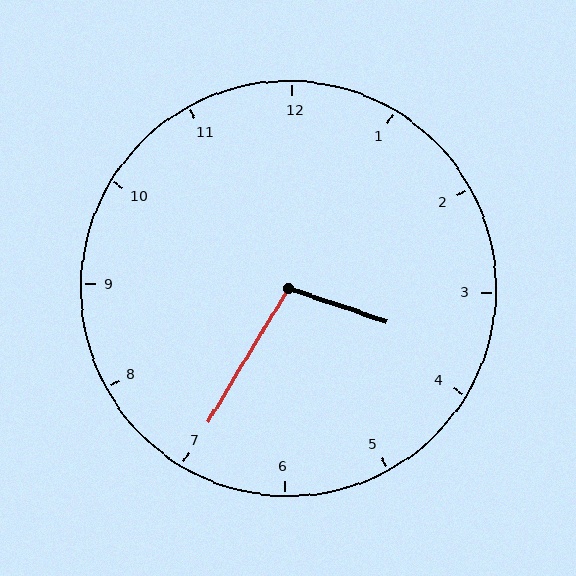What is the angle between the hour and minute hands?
Approximately 102 degrees.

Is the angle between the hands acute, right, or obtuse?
It is obtuse.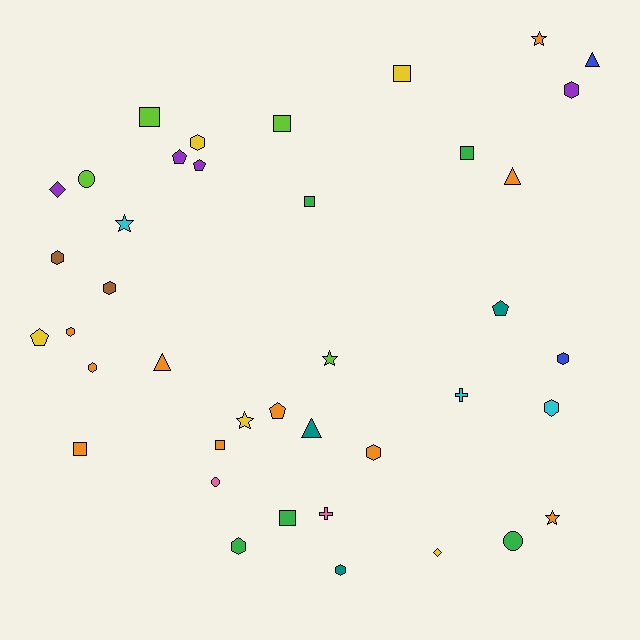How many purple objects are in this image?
There are 4 purple objects.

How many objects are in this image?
There are 40 objects.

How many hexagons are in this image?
There are 11 hexagons.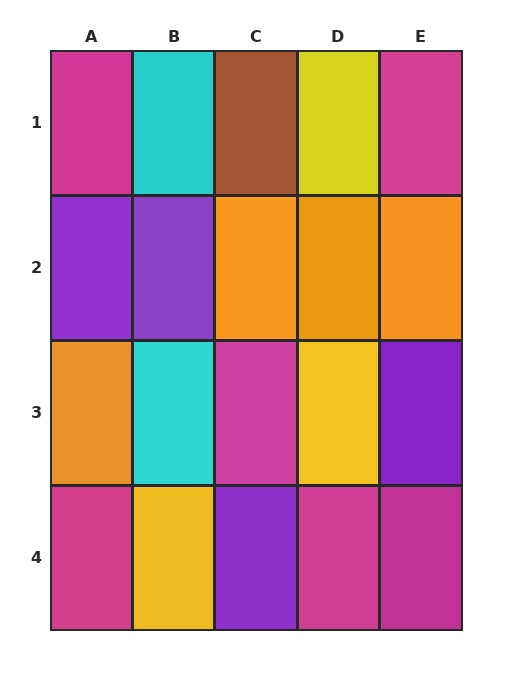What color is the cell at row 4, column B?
Yellow.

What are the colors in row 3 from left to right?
Orange, cyan, magenta, yellow, purple.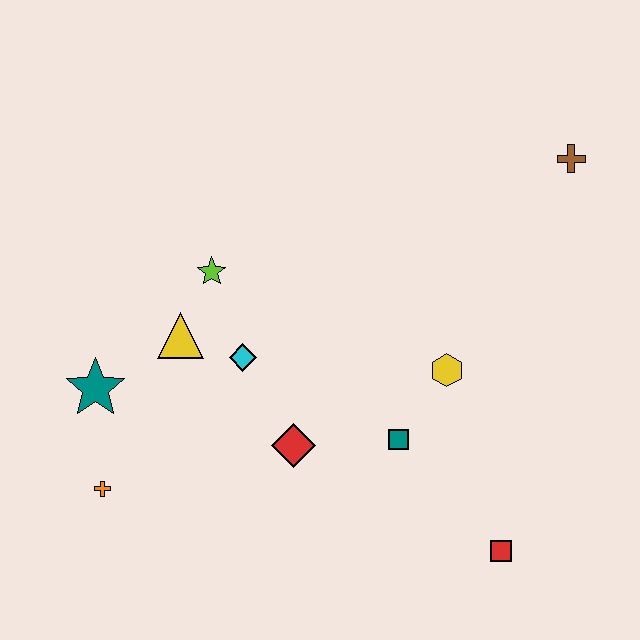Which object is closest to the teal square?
The yellow hexagon is closest to the teal square.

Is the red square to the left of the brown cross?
Yes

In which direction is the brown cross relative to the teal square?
The brown cross is above the teal square.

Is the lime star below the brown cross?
Yes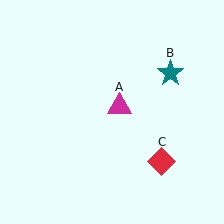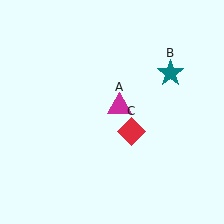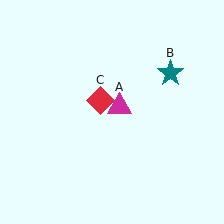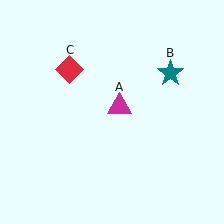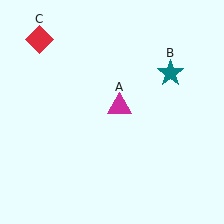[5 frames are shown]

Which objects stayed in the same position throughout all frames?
Magenta triangle (object A) and teal star (object B) remained stationary.